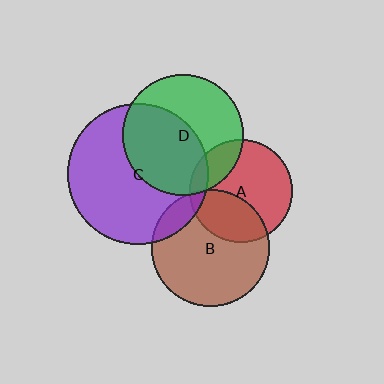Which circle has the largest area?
Circle C (purple).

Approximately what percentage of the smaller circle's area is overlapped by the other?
Approximately 5%.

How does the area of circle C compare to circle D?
Approximately 1.3 times.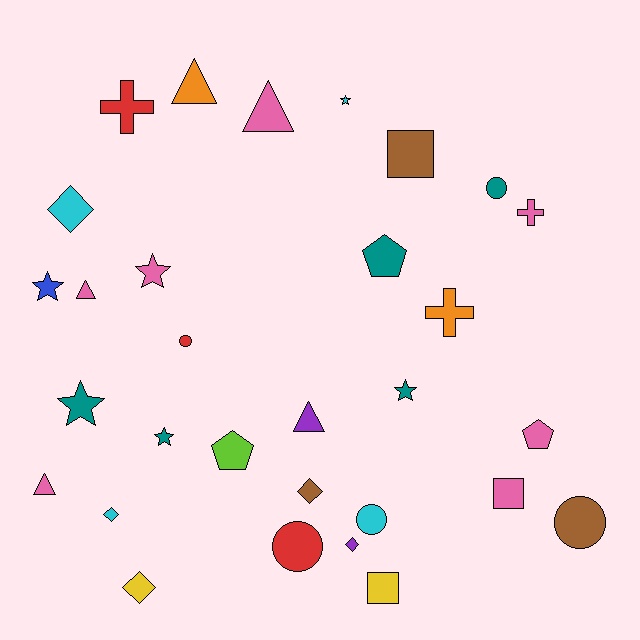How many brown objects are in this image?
There are 3 brown objects.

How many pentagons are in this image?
There are 3 pentagons.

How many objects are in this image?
There are 30 objects.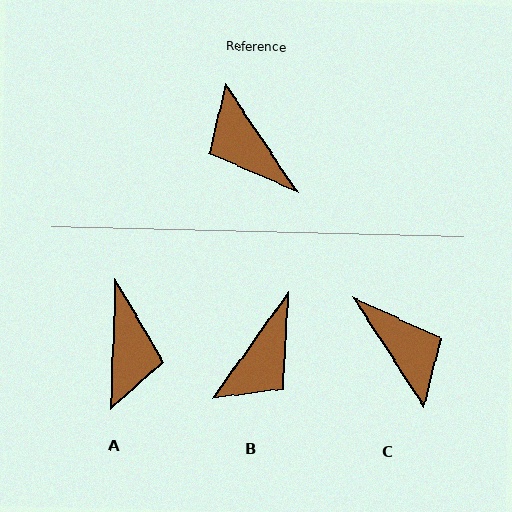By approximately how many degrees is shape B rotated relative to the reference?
Approximately 111 degrees counter-clockwise.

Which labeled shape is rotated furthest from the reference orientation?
C, about 179 degrees away.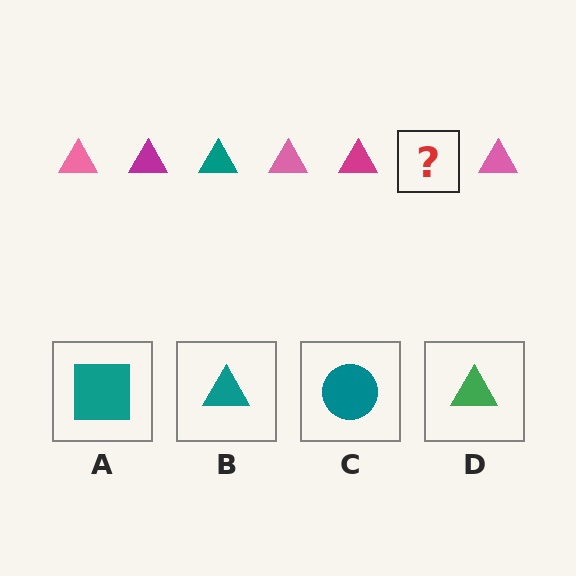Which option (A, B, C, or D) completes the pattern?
B.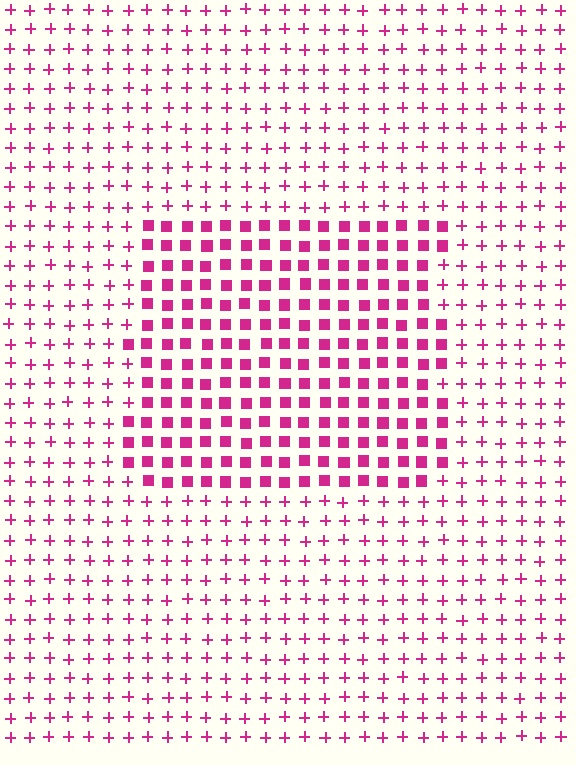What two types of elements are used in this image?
The image uses squares inside the rectangle region and plus signs outside it.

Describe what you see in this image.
The image is filled with small magenta elements arranged in a uniform grid. A rectangle-shaped region contains squares, while the surrounding area contains plus signs. The boundary is defined purely by the change in element shape.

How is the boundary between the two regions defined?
The boundary is defined by a change in element shape: squares inside vs. plus signs outside. All elements share the same color and spacing.